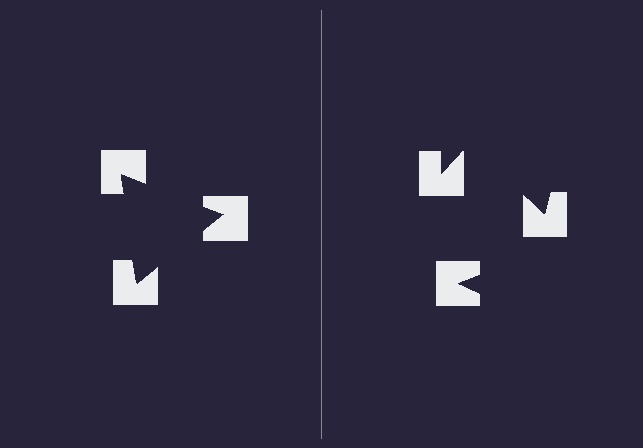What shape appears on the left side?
An illusory triangle.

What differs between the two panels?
The notched squares are positioned identically on both sides; only the wedge orientations differ. On the left they align to a triangle; on the right they are misaligned.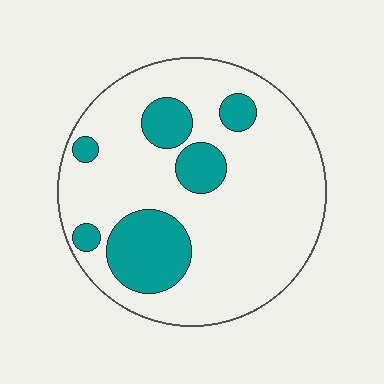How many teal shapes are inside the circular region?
6.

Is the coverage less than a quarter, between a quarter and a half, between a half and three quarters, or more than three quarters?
Less than a quarter.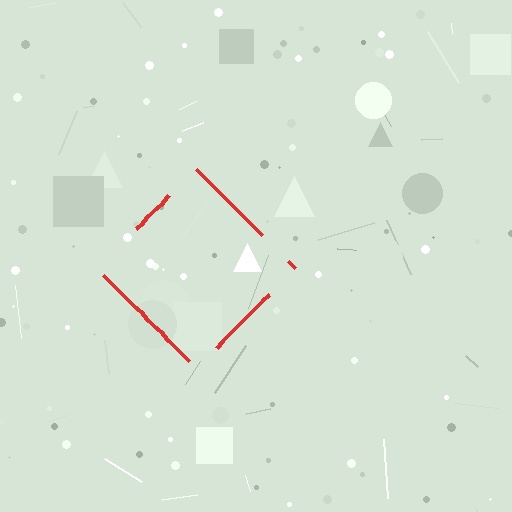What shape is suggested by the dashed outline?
The dashed outline suggests a diamond.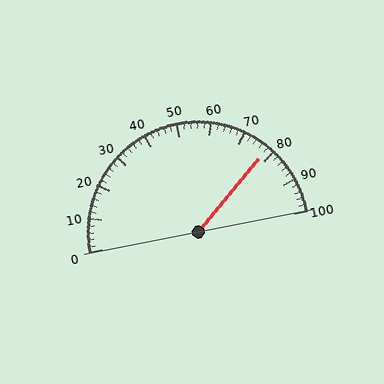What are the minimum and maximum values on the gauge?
The gauge ranges from 0 to 100.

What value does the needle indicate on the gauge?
The needle indicates approximately 78.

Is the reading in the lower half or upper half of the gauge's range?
The reading is in the upper half of the range (0 to 100).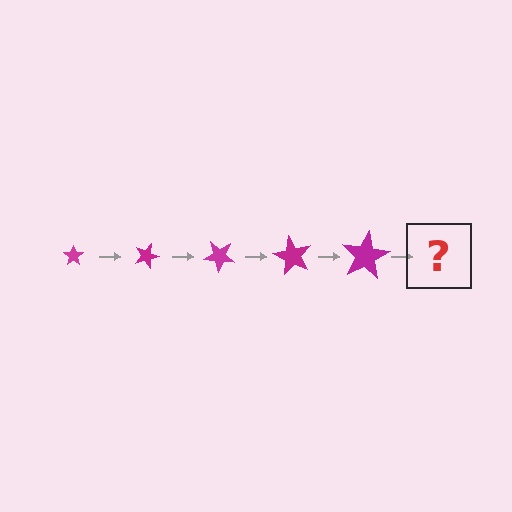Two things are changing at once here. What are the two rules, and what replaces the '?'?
The two rules are that the star grows larger each step and it rotates 20 degrees each step. The '?' should be a star, larger than the previous one and rotated 100 degrees from the start.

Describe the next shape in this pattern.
It should be a star, larger than the previous one and rotated 100 degrees from the start.